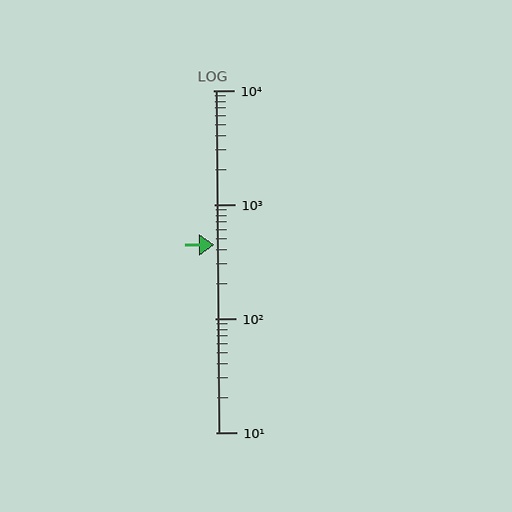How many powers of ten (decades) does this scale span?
The scale spans 3 decades, from 10 to 10000.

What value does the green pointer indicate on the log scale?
The pointer indicates approximately 440.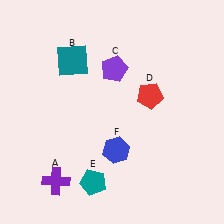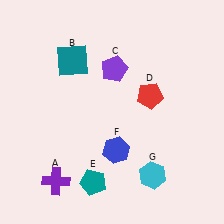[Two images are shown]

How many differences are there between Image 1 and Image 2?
There is 1 difference between the two images.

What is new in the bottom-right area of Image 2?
A cyan hexagon (G) was added in the bottom-right area of Image 2.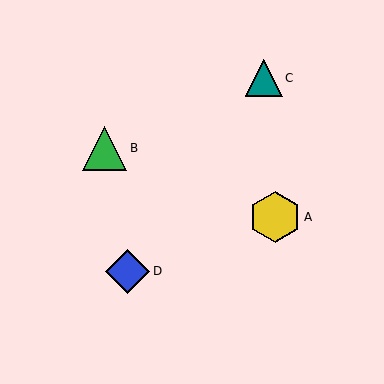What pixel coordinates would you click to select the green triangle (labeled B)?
Click at (105, 148) to select the green triangle B.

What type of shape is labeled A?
Shape A is a yellow hexagon.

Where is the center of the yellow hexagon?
The center of the yellow hexagon is at (275, 217).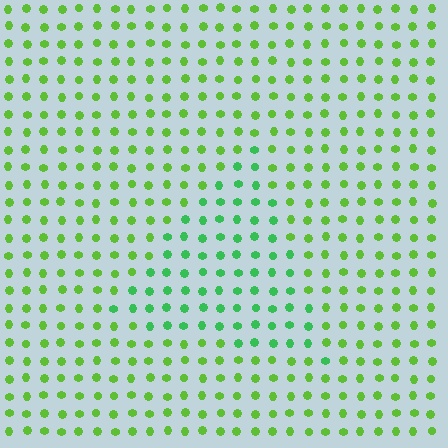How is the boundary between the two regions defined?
The boundary is defined purely by a slight shift in hue (about 32 degrees). Spacing, size, and orientation are identical on both sides.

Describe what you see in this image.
The image is filled with small lime elements in a uniform arrangement. A triangle-shaped region is visible where the elements are tinted to a slightly different hue, forming a subtle color boundary.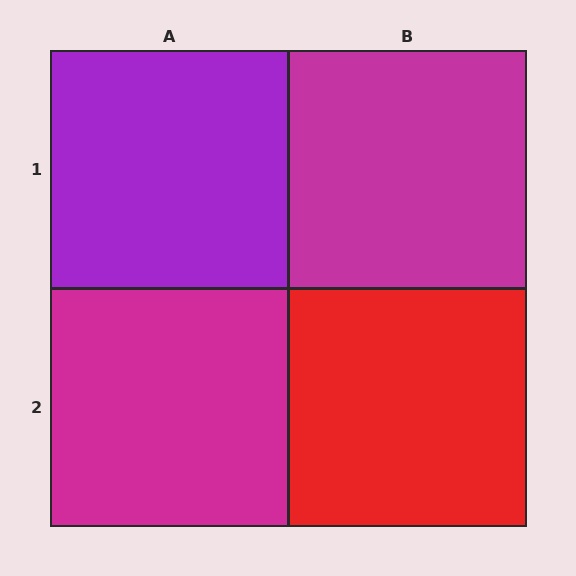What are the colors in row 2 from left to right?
Magenta, red.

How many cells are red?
1 cell is red.